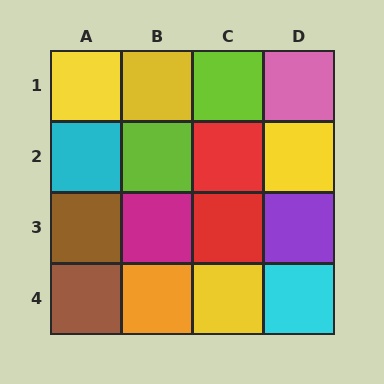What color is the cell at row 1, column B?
Yellow.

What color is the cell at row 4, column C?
Yellow.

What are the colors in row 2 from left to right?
Cyan, lime, red, yellow.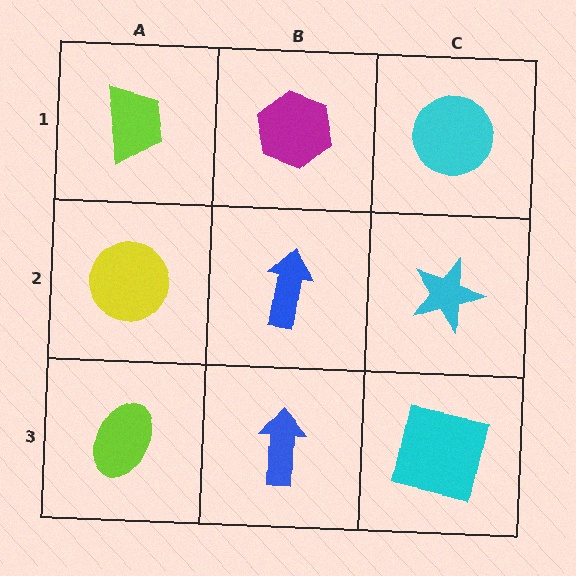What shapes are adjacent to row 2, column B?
A magenta hexagon (row 1, column B), a blue arrow (row 3, column B), a yellow circle (row 2, column A), a cyan star (row 2, column C).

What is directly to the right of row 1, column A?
A magenta hexagon.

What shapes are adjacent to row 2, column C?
A cyan circle (row 1, column C), a cyan square (row 3, column C), a blue arrow (row 2, column B).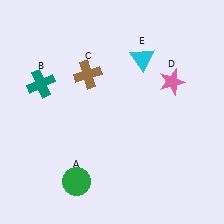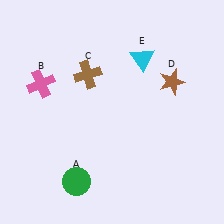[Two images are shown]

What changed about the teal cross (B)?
In Image 1, B is teal. In Image 2, it changed to pink.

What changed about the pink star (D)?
In Image 1, D is pink. In Image 2, it changed to brown.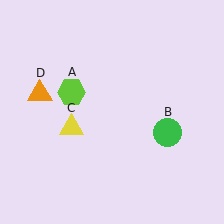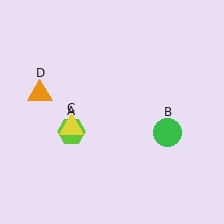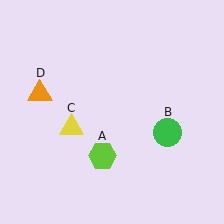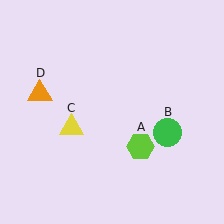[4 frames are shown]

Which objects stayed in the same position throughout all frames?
Green circle (object B) and yellow triangle (object C) and orange triangle (object D) remained stationary.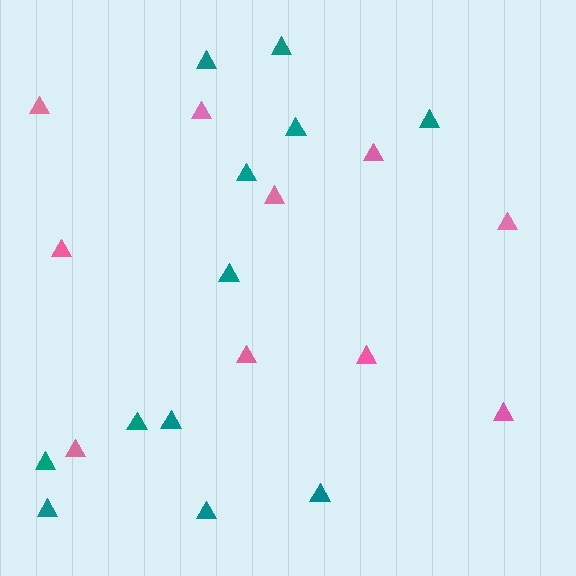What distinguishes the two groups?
There are 2 groups: one group of pink triangles (10) and one group of teal triangles (12).